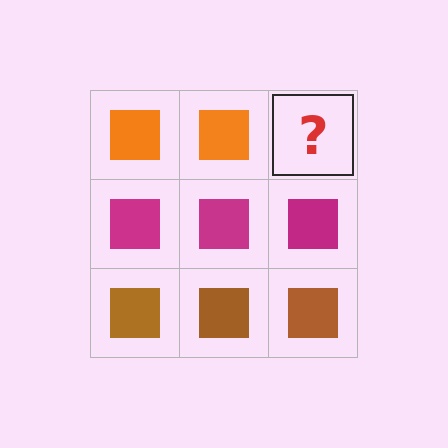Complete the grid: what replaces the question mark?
The question mark should be replaced with an orange square.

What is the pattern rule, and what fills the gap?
The rule is that each row has a consistent color. The gap should be filled with an orange square.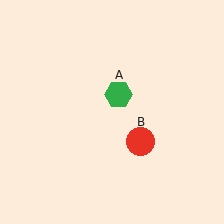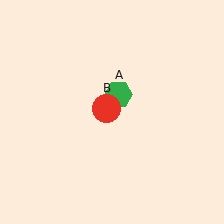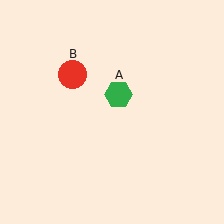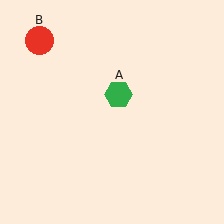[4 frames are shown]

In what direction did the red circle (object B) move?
The red circle (object B) moved up and to the left.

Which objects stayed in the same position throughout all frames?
Green hexagon (object A) remained stationary.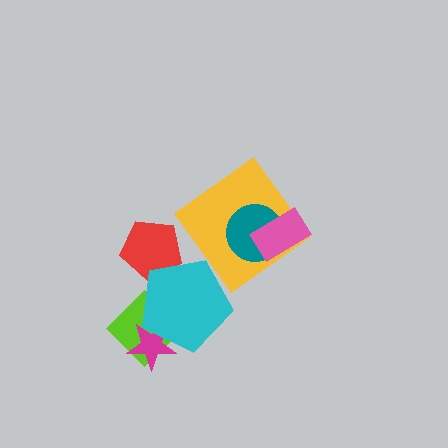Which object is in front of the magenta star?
The cyan pentagon is in front of the magenta star.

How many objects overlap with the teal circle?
2 objects overlap with the teal circle.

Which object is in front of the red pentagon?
The cyan pentagon is in front of the red pentagon.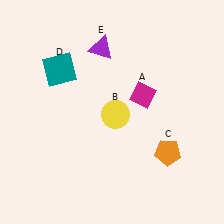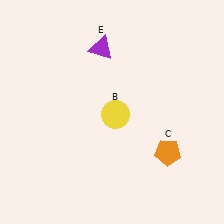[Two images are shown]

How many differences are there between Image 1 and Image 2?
There are 2 differences between the two images.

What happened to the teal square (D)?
The teal square (D) was removed in Image 2. It was in the top-left area of Image 1.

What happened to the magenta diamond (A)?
The magenta diamond (A) was removed in Image 2. It was in the top-right area of Image 1.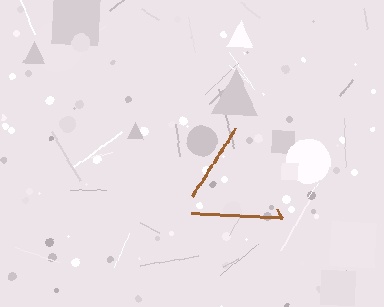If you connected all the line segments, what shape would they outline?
They would outline a triangle.